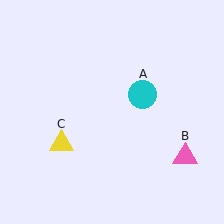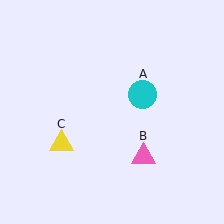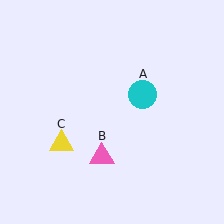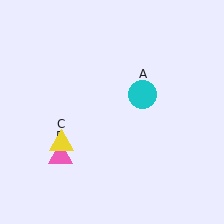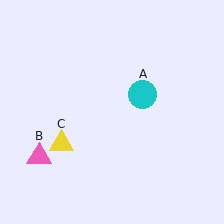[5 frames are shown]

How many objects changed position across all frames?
1 object changed position: pink triangle (object B).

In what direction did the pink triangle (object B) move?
The pink triangle (object B) moved left.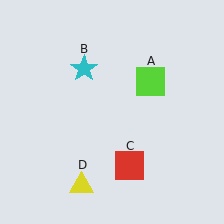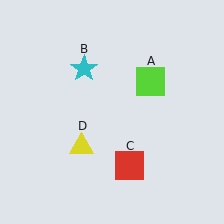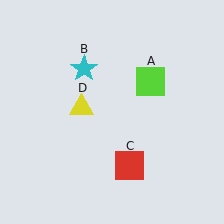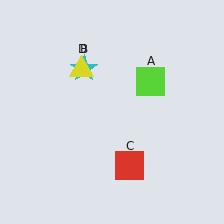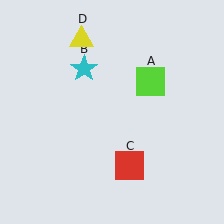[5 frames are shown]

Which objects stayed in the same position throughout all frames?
Lime square (object A) and cyan star (object B) and red square (object C) remained stationary.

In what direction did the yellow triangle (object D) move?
The yellow triangle (object D) moved up.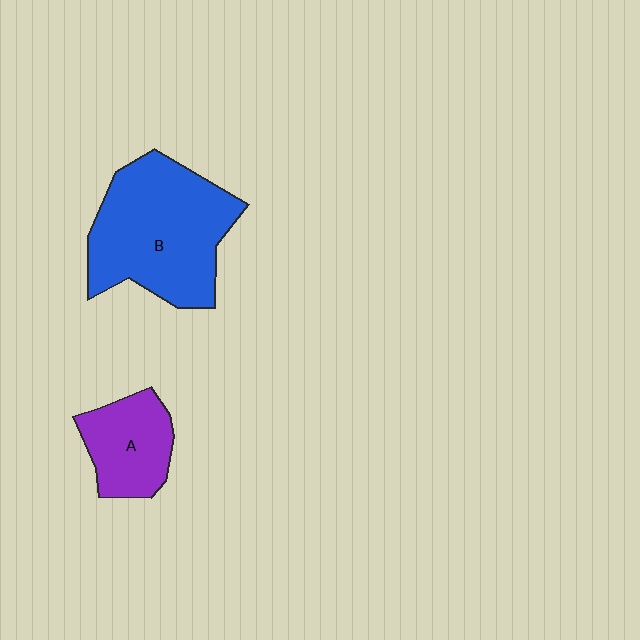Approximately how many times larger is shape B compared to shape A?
Approximately 2.1 times.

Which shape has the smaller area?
Shape A (purple).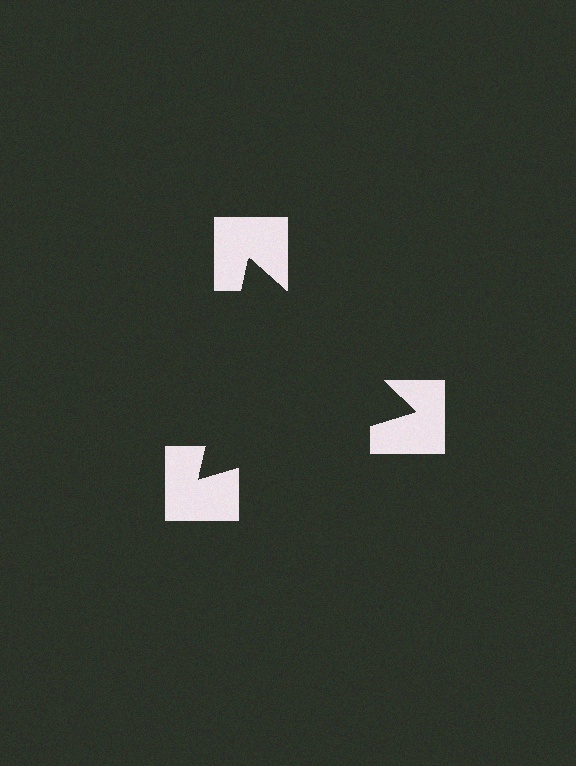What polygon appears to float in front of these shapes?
An illusory triangle — its edges are inferred from the aligned wedge cuts in the notched squares, not physically drawn.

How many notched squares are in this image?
There are 3 — one at each vertex of the illusory triangle.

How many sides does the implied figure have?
3 sides.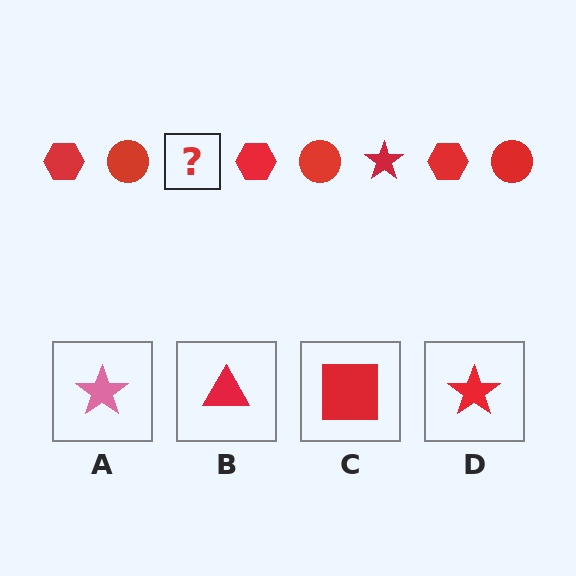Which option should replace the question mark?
Option D.